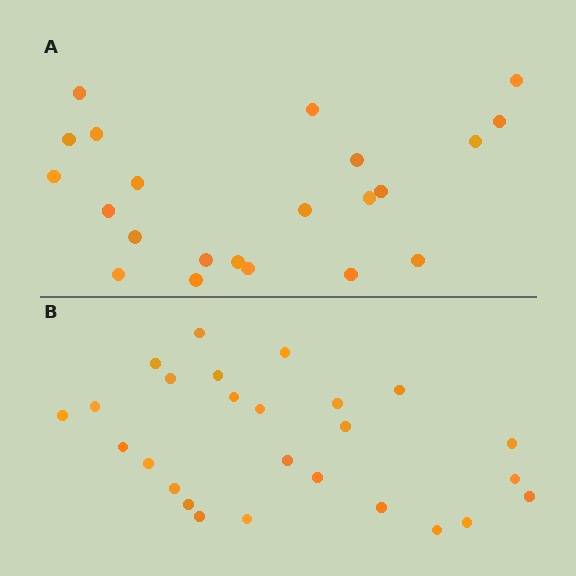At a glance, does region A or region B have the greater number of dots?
Region B (the bottom region) has more dots.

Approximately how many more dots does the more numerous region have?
Region B has about 4 more dots than region A.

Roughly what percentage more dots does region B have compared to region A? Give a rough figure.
About 20% more.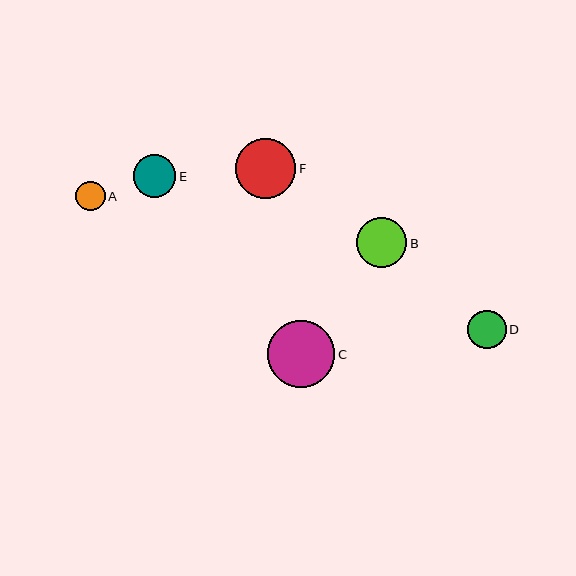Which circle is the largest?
Circle C is the largest with a size of approximately 67 pixels.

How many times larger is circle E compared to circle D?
Circle E is approximately 1.1 times the size of circle D.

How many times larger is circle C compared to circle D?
Circle C is approximately 1.8 times the size of circle D.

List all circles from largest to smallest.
From largest to smallest: C, F, B, E, D, A.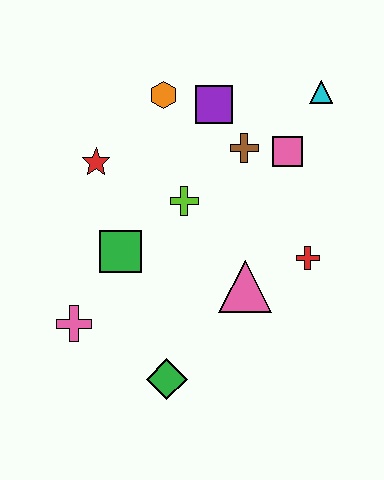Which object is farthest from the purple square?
The green diamond is farthest from the purple square.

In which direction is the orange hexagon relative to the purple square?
The orange hexagon is to the left of the purple square.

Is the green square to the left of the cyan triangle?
Yes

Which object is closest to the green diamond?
The pink cross is closest to the green diamond.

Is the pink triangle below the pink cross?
No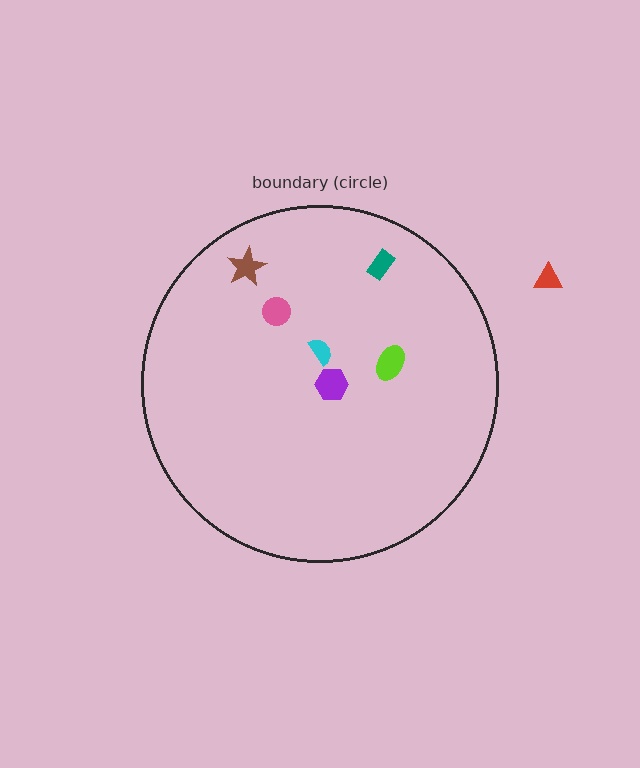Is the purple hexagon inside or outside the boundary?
Inside.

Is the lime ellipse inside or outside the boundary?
Inside.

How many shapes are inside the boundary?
6 inside, 1 outside.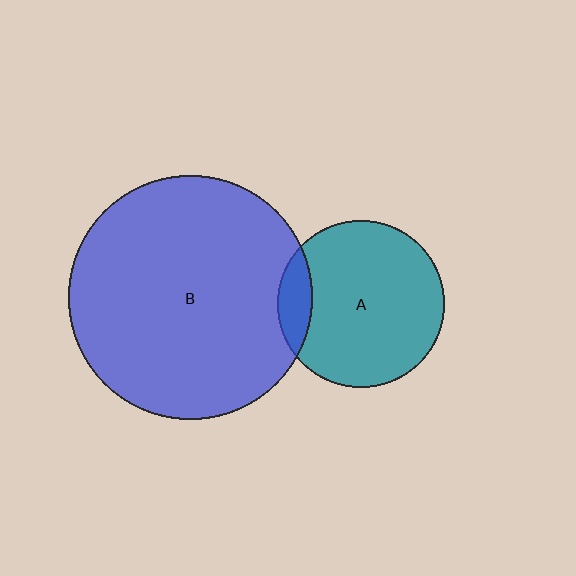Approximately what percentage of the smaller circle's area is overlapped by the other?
Approximately 10%.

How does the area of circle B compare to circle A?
Approximately 2.1 times.